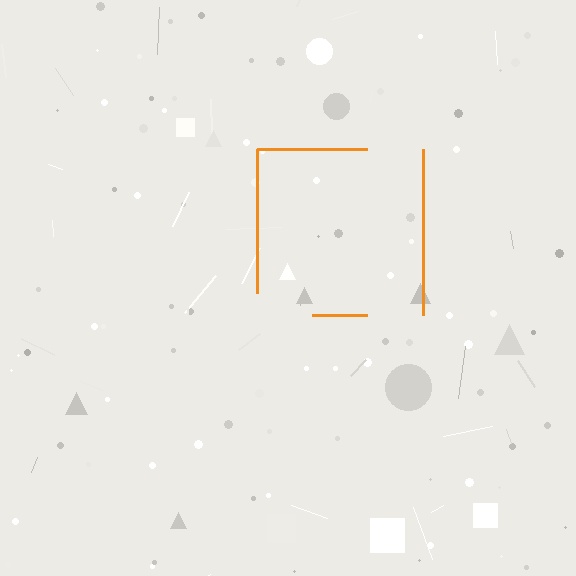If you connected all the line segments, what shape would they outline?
They would outline a square.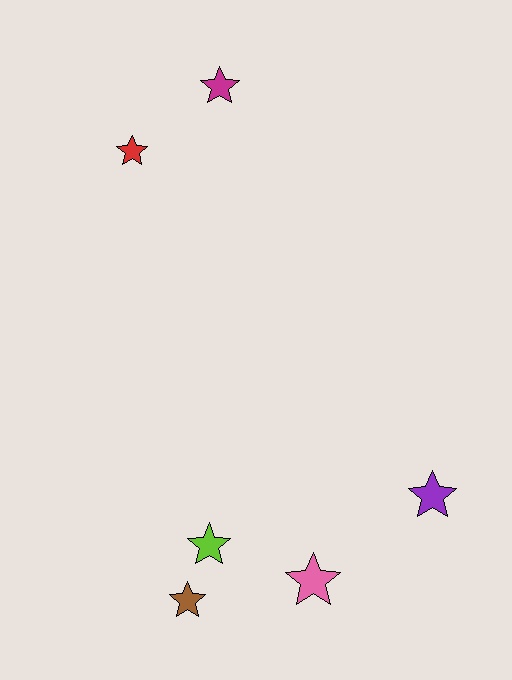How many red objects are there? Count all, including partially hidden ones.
There is 1 red object.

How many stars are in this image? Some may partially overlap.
There are 6 stars.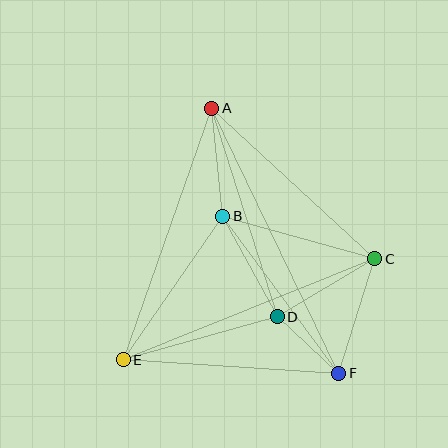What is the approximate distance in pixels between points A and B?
The distance between A and B is approximately 109 pixels.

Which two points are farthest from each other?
Points A and F are farthest from each other.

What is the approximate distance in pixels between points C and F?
The distance between C and F is approximately 120 pixels.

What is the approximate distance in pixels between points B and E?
The distance between B and E is approximately 175 pixels.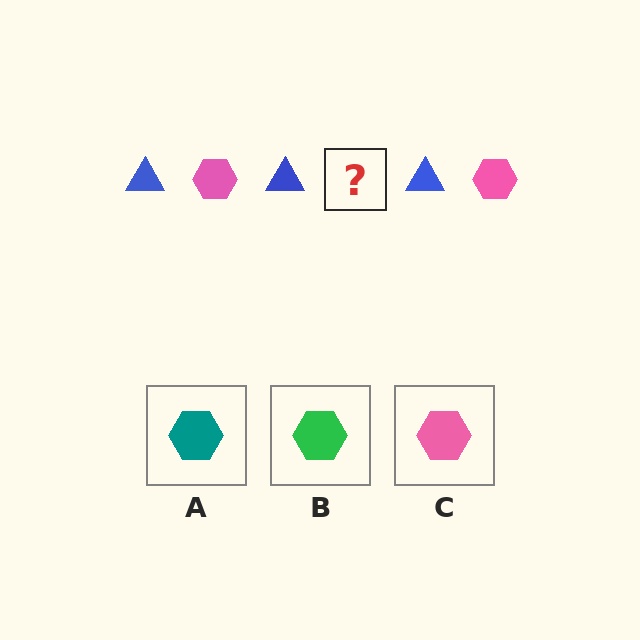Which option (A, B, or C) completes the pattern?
C.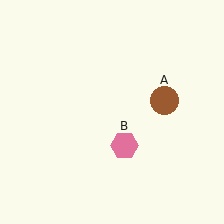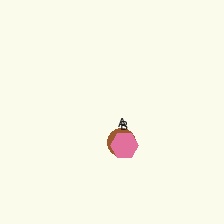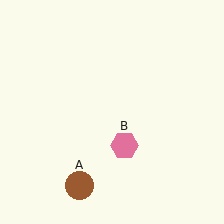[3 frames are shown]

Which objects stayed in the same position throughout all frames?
Pink hexagon (object B) remained stationary.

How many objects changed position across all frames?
1 object changed position: brown circle (object A).